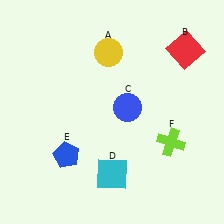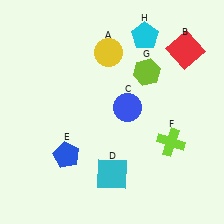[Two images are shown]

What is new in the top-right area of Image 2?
A cyan pentagon (H) was added in the top-right area of Image 2.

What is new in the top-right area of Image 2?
A lime hexagon (G) was added in the top-right area of Image 2.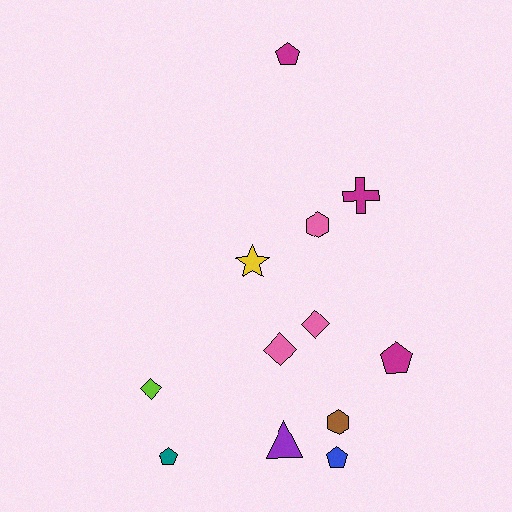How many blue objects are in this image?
There is 1 blue object.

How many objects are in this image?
There are 12 objects.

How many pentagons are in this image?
There are 4 pentagons.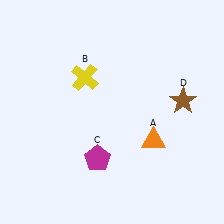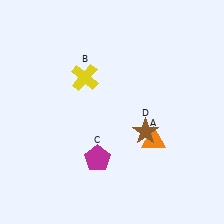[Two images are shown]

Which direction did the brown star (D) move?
The brown star (D) moved left.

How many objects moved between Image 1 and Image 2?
1 object moved between the two images.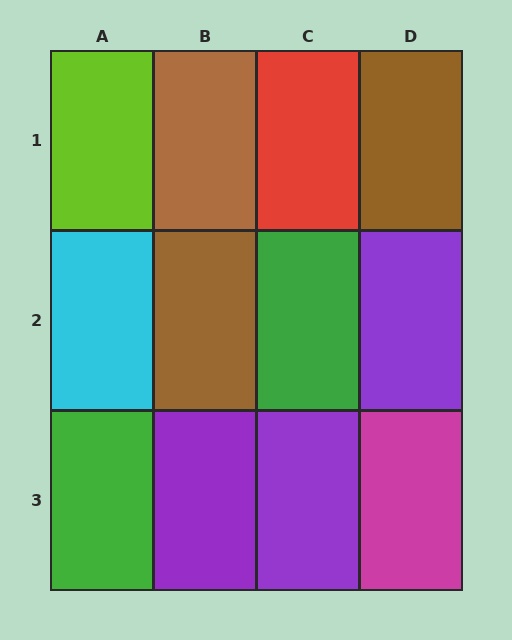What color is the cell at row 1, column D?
Brown.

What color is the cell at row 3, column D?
Magenta.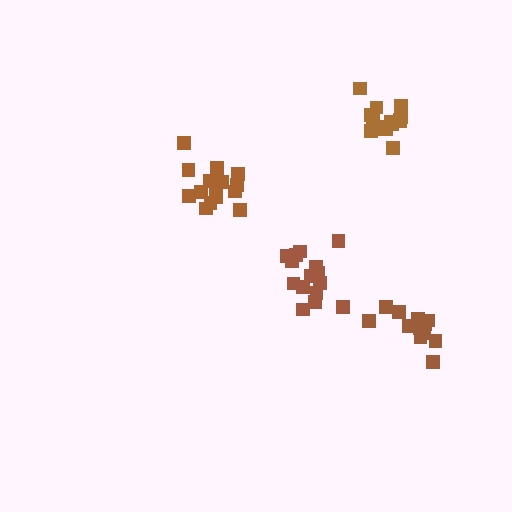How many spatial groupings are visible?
There are 4 spatial groupings.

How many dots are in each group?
Group 1: 15 dots, Group 2: 14 dots, Group 3: 15 dots, Group 4: 16 dots (60 total).